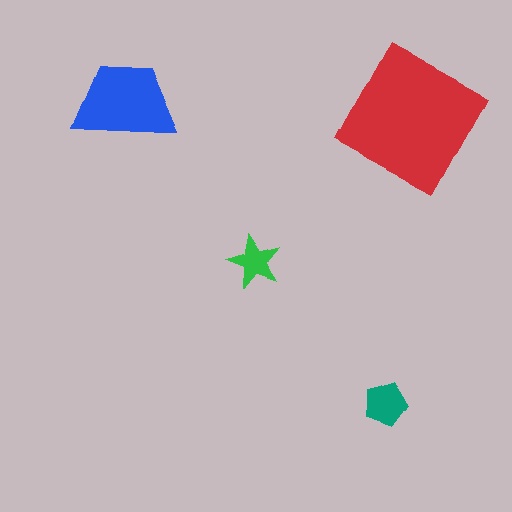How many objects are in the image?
There are 4 objects in the image.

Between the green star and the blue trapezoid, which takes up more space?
The blue trapezoid.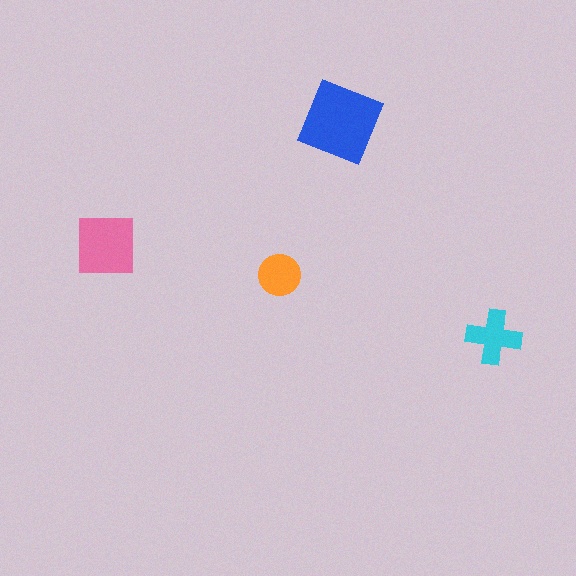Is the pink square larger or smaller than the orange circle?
Larger.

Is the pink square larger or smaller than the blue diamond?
Smaller.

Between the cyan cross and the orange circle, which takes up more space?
The cyan cross.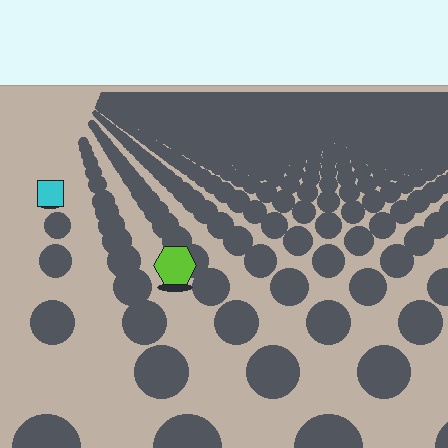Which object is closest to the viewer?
The lime hexagon is closest. The texture marks near it are larger and more spread out.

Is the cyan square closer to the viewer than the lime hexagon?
No. The lime hexagon is closer — you can tell from the texture gradient: the ground texture is coarser near it.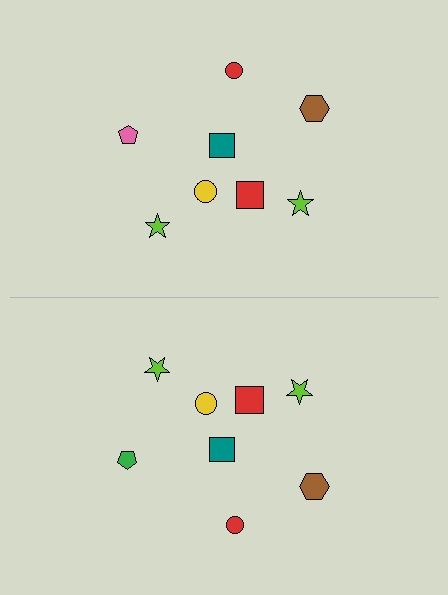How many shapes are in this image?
There are 16 shapes in this image.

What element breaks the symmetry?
The green pentagon on the bottom side breaks the symmetry — its mirror counterpart is pink.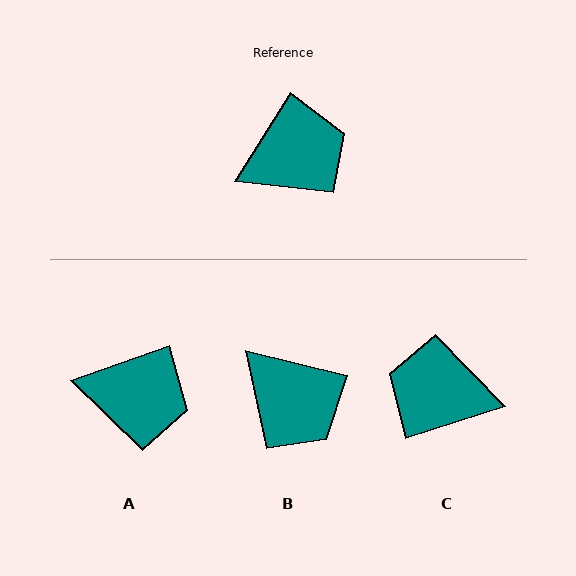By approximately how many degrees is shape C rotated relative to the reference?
Approximately 140 degrees counter-clockwise.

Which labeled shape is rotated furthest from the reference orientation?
C, about 140 degrees away.